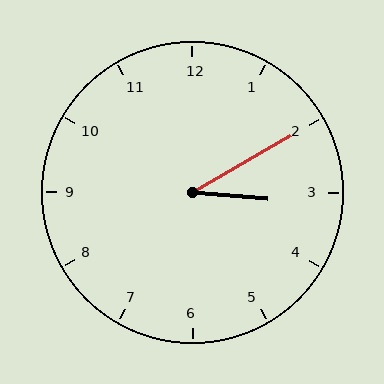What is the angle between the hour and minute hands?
Approximately 35 degrees.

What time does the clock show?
3:10.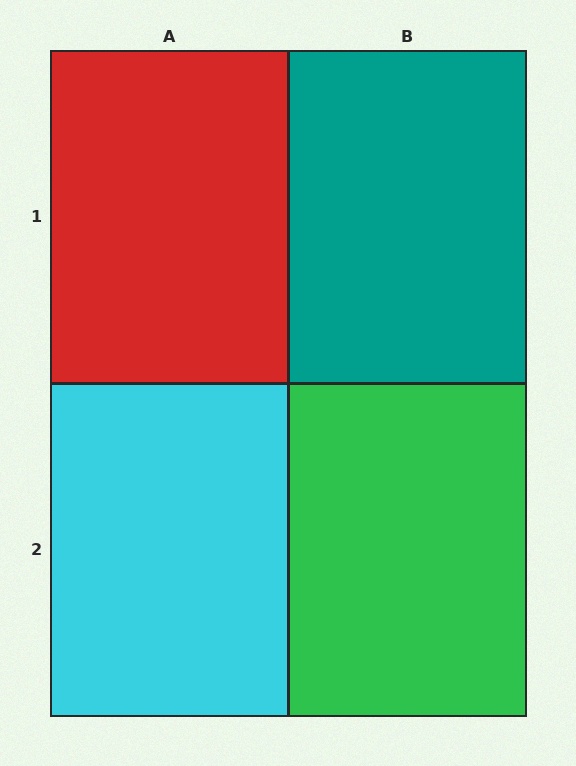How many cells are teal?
1 cell is teal.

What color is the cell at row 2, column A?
Cyan.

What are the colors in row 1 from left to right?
Red, teal.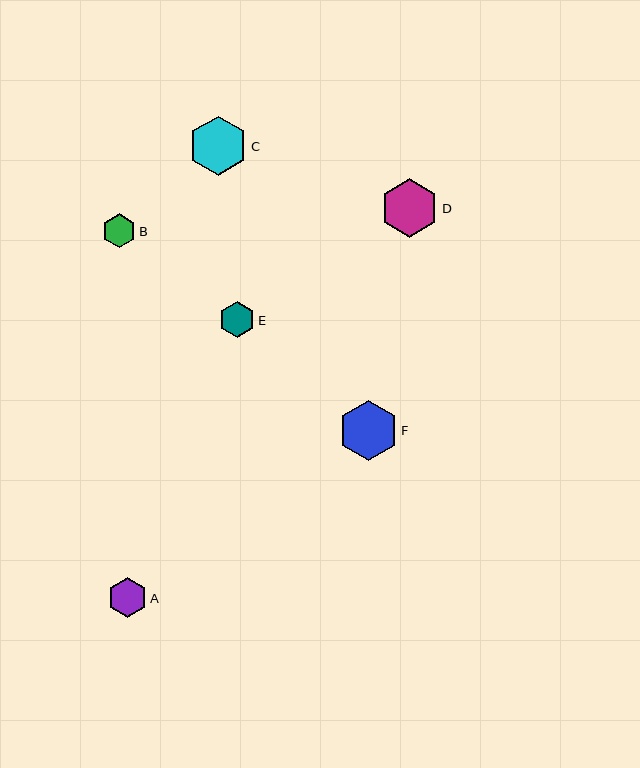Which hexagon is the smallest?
Hexagon B is the smallest with a size of approximately 34 pixels.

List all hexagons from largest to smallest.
From largest to smallest: F, C, D, A, E, B.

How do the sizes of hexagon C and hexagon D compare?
Hexagon C and hexagon D are approximately the same size.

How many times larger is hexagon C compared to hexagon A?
Hexagon C is approximately 1.5 times the size of hexagon A.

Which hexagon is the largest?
Hexagon F is the largest with a size of approximately 60 pixels.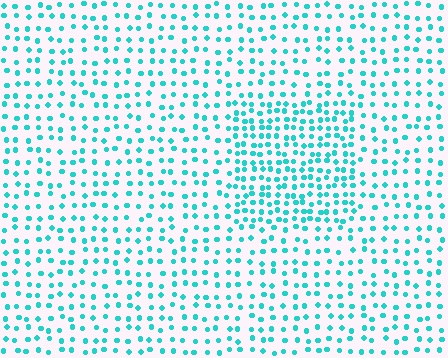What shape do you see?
I see a rectangle.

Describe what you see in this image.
The image contains small cyan elements arranged at two different densities. A rectangle-shaped region is visible where the elements are more densely packed than the surrounding area.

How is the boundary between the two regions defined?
The boundary is defined by a change in element density (approximately 1.8x ratio). All elements are the same color, size, and shape.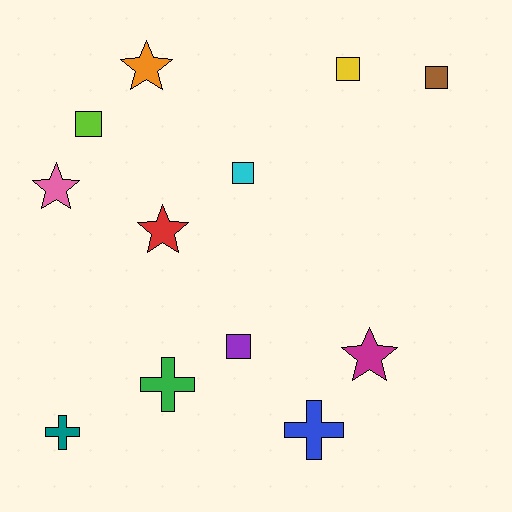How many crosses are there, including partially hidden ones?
There are 3 crosses.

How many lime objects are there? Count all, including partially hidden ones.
There is 1 lime object.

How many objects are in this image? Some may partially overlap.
There are 12 objects.